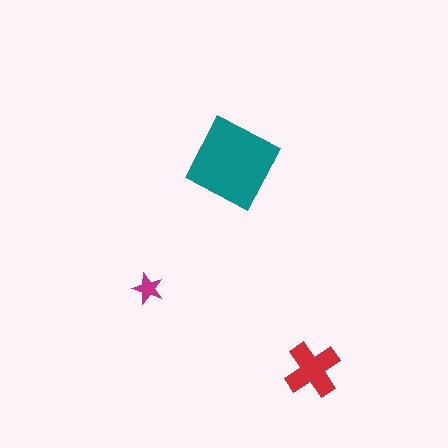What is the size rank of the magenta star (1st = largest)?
3rd.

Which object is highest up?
The teal diamond is topmost.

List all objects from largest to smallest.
The teal diamond, the red cross, the magenta star.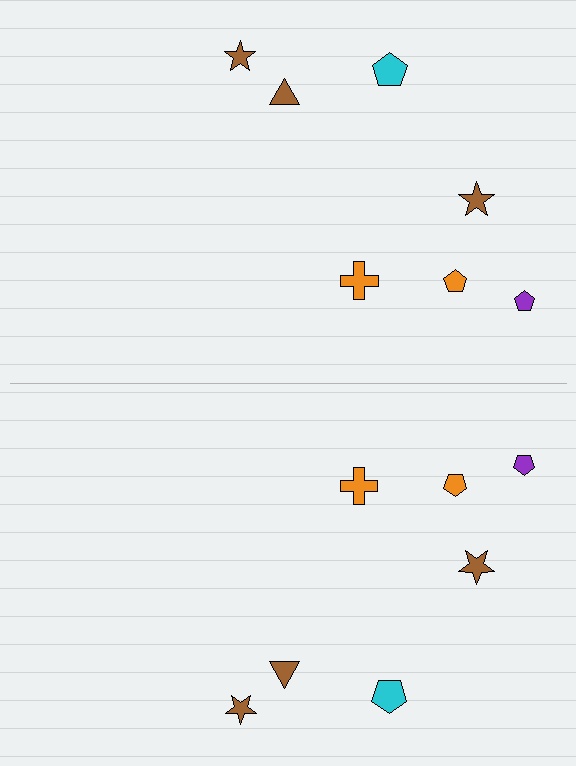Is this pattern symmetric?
Yes, this pattern has bilateral (reflection) symmetry.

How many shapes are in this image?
There are 14 shapes in this image.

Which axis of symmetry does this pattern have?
The pattern has a horizontal axis of symmetry running through the center of the image.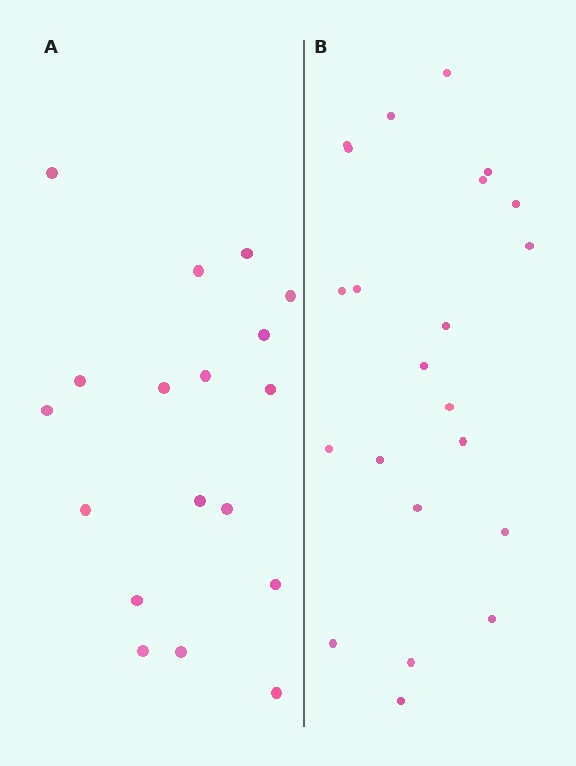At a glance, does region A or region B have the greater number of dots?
Region B (the right region) has more dots.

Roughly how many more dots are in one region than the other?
Region B has about 4 more dots than region A.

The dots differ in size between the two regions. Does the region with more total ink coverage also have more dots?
No. Region A has more total ink coverage because its dots are larger, but region B actually contains more individual dots. Total area can be misleading — the number of items is what matters here.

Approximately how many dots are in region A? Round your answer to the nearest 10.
About 20 dots. (The exact count is 18, which rounds to 20.)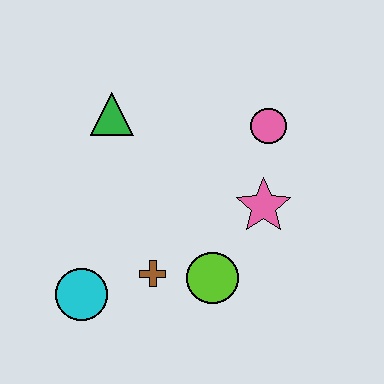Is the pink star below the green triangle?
Yes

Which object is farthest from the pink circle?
The cyan circle is farthest from the pink circle.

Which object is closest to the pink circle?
The pink star is closest to the pink circle.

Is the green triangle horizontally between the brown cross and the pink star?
No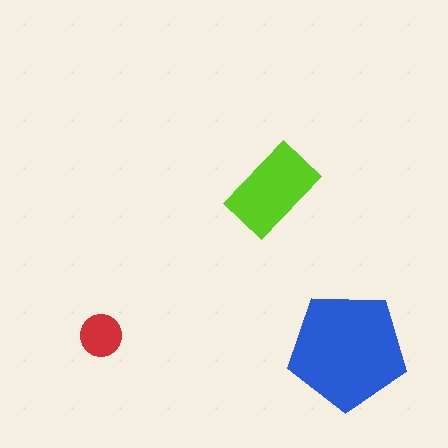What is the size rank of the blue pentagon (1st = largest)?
1st.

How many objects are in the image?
There are 3 objects in the image.